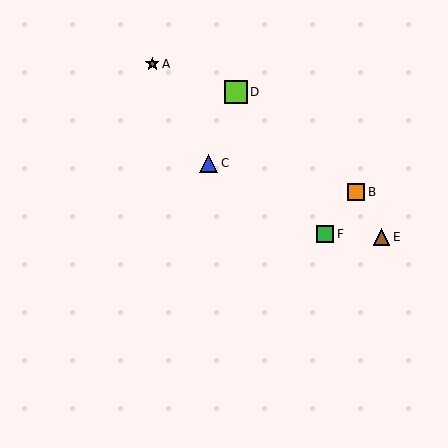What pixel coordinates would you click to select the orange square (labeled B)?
Click at (356, 192) to select the orange square B.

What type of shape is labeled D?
Shape D is a lime square.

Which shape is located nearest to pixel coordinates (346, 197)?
The orange square (labeled B) at (356, 192) is nearest to that location.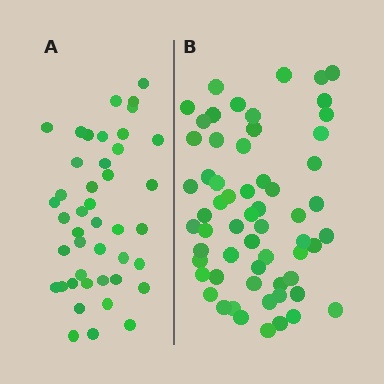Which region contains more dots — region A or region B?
Region B (the right region) has more dots.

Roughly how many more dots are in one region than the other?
Region B has approximately 15 more dots than region A.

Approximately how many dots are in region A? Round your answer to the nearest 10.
About 40 dots. (The exact count is 43, which rounds to 40.)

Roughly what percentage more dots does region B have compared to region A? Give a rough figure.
About 40% more.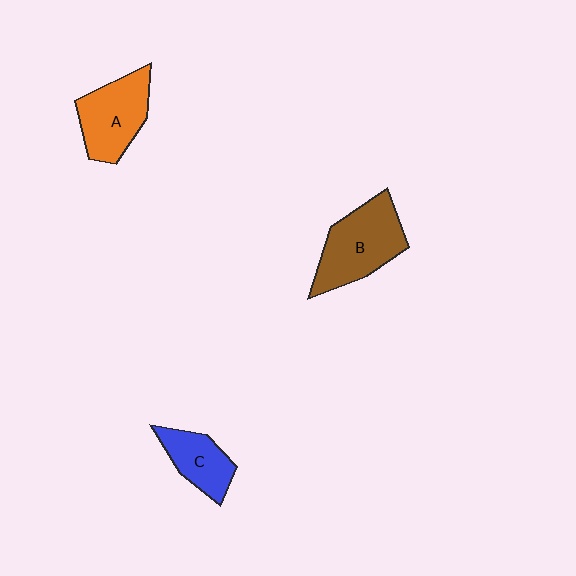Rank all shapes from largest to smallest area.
From largest to smallest: B (brown), A (orange), C (blue).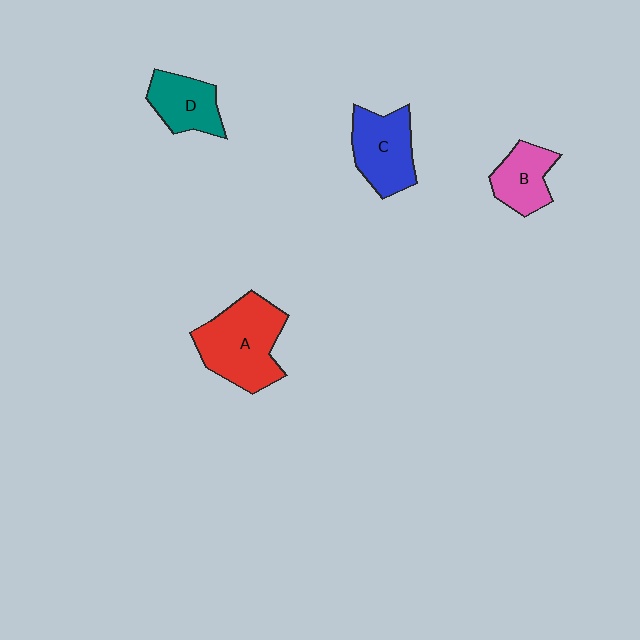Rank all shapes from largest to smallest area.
From largest to smallest: A (red), C (blue), D (teal), B (pink).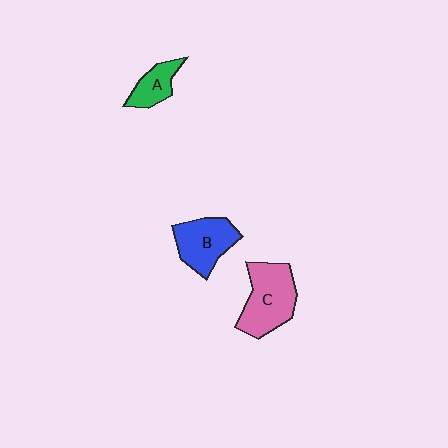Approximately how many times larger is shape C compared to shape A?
Approximately 2.1 times.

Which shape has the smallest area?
Shape A (green).